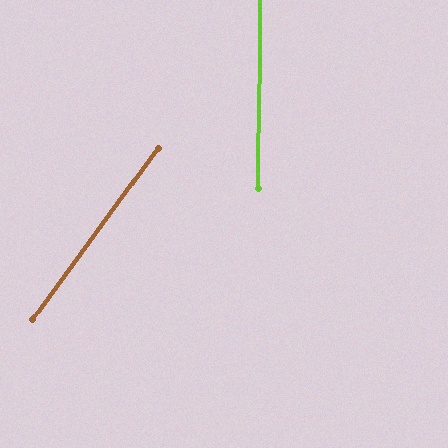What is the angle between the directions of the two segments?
Approximately 36 degrees.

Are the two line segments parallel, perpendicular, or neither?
Neither parallel nor perpendicular — they differ by about 36°.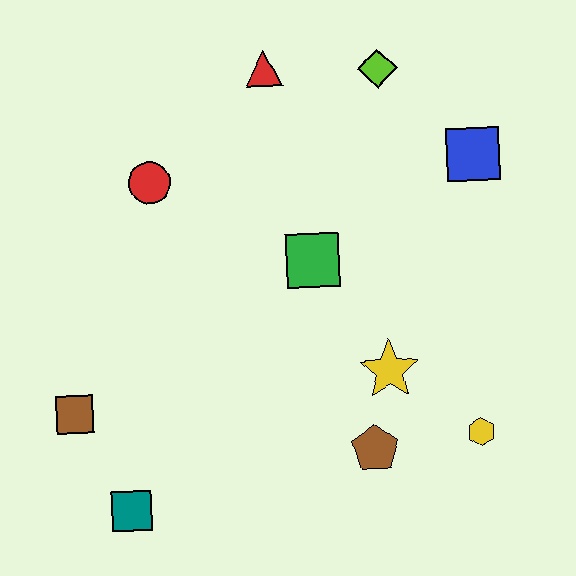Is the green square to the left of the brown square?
No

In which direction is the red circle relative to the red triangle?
The red circle is to the left of the red triangle.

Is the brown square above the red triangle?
No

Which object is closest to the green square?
The yellow star is closest to the green square.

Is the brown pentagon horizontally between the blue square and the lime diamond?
No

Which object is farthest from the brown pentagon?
The red triangle is farthest from the brown pentagon.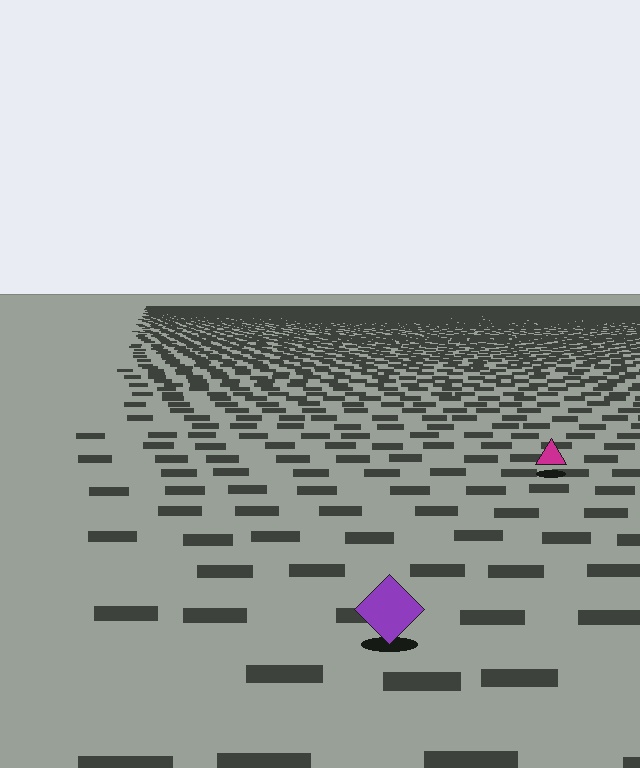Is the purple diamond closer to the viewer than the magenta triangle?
Yes. The purple diamond is closer — you can tell from the texture gradient: the ground texture is coarser near it.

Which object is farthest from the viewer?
The magenta triangle is farthest from the viewer. It appears smaller and the ground texture around it is denser.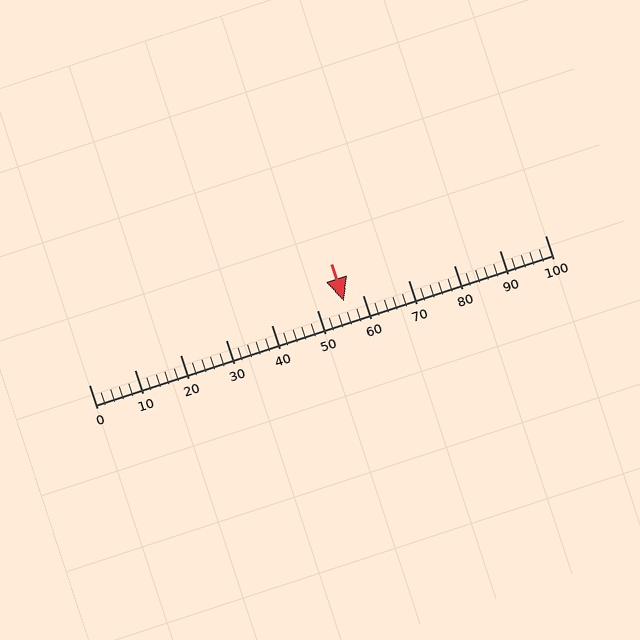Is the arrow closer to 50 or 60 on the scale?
The arrow is closer to 60.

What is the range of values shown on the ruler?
The ruler shows values from 0 to 100.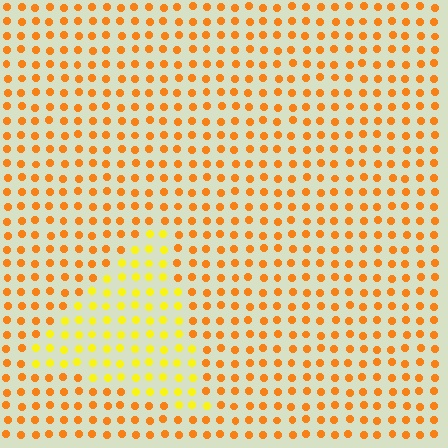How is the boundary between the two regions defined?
The boundary is defined purely by a slight shift in hue (about 31 degrees). Spacing, size, and orientation are identical on both sides.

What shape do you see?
I see a triangle.